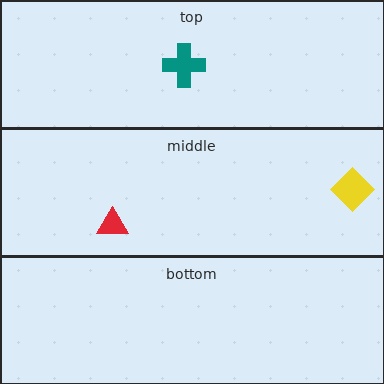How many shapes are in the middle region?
2.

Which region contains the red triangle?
The middle region.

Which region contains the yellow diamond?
The middle region.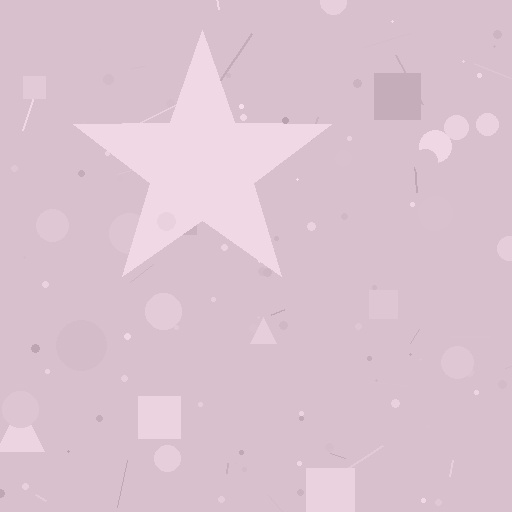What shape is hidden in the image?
A star is hidden in the image.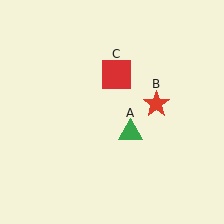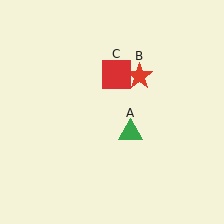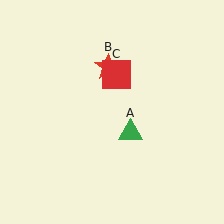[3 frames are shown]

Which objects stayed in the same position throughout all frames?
Green triangle (object A) and red square (object C) remained stationary.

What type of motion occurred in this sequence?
The red star (object B) rotated counterclockwise around the center of the scene.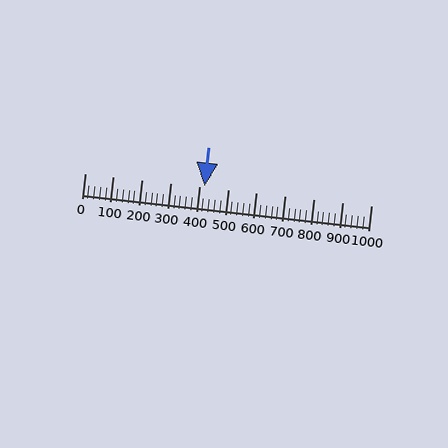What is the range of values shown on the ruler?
The ruler shows values from 0 to 1000.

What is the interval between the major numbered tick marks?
The major tick marks are spaced 100 units apart.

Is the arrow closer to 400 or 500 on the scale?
The arrow is closer to 400.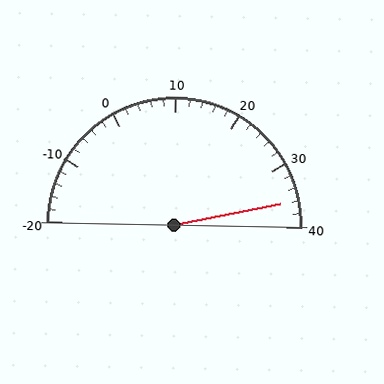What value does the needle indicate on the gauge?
The needle indicates approximately 36.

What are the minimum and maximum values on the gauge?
The gauge ranges from -20 to 40.